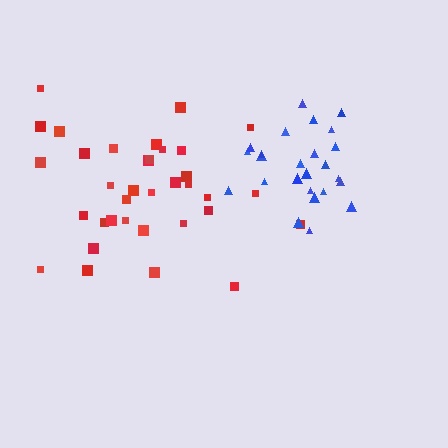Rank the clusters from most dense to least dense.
blue, red.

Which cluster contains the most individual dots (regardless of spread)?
Red (35).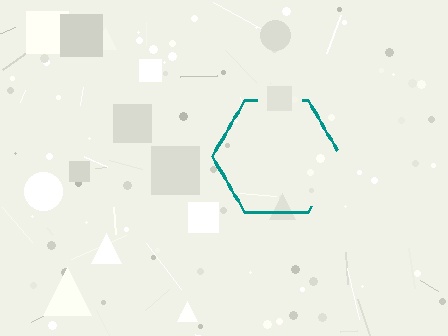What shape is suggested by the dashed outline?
The dashed outline suggests a hexagon.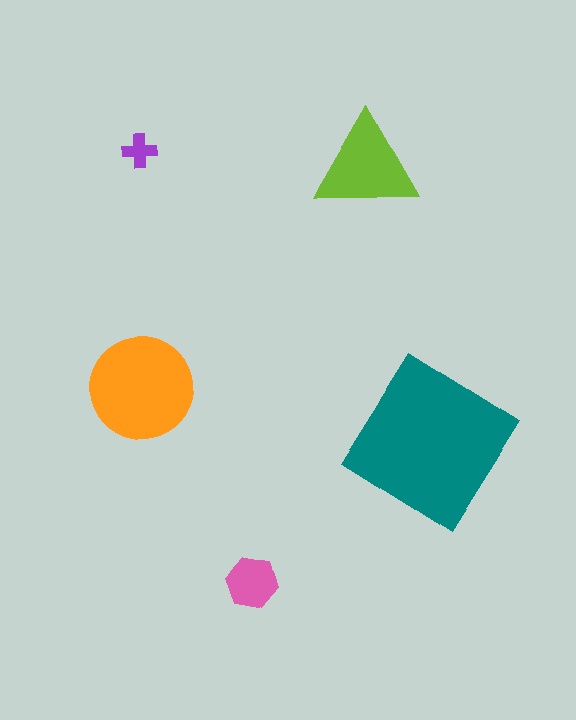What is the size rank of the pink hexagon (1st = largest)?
4th.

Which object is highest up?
The purple cross is topmost.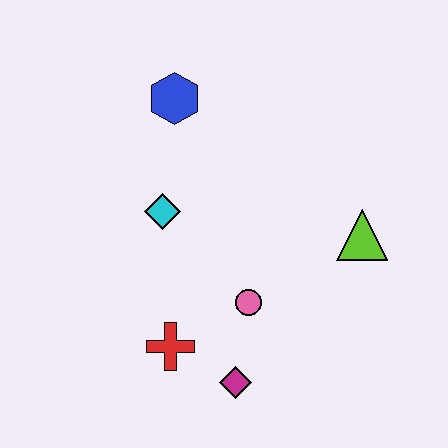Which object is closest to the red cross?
The magenta diamond is closest to the red cross.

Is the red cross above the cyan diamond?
No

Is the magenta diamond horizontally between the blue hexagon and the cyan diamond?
No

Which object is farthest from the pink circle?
The blue hexagon is farthest from the pink circle.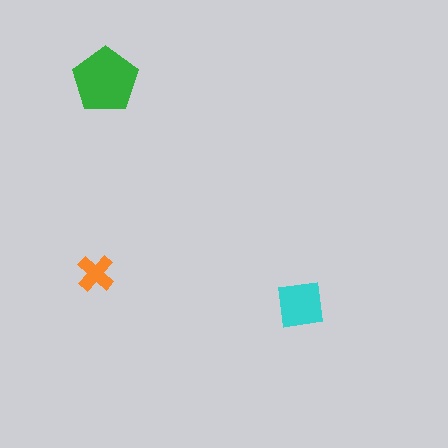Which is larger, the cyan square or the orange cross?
The cyan square.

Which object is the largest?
The green pentagon.